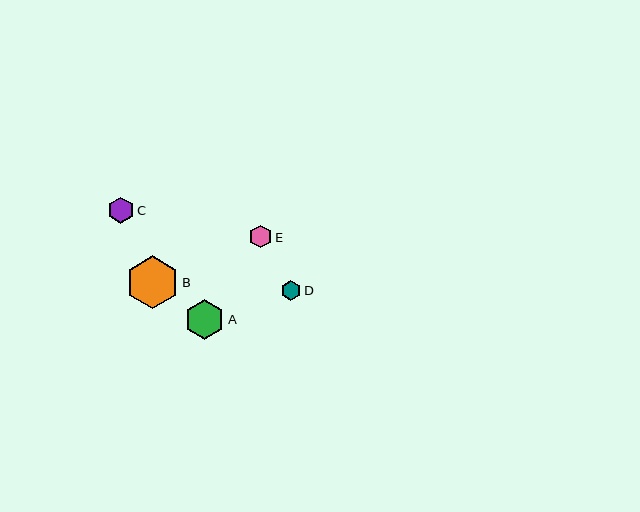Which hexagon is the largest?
Hexagon B is the largest with a size of approximately 53 pixels.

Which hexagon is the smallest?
Hexagon D is the smallest with a size of approximately 20 pixels.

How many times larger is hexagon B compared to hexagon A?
Hexagon B is approximately 1.3 times the size of hexagon A.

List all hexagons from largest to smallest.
From largest to smallest: B, A, C, E, D.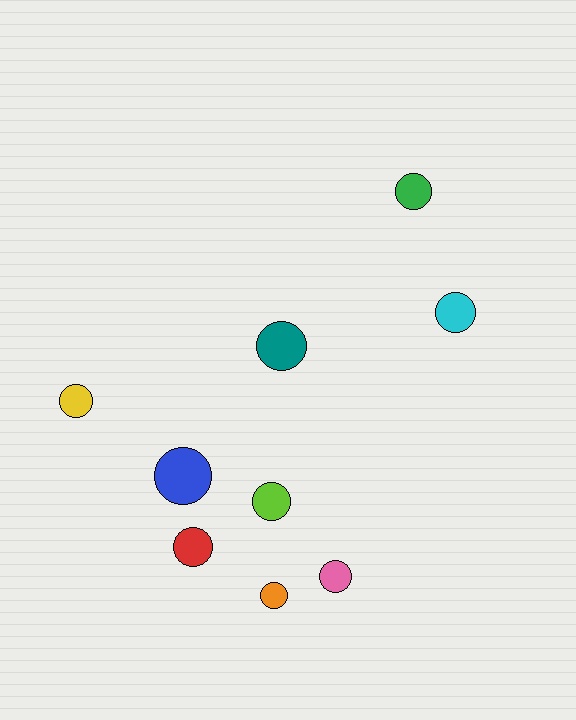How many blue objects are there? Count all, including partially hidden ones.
There is 1 blue object.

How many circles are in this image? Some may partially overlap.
There are 9 circles.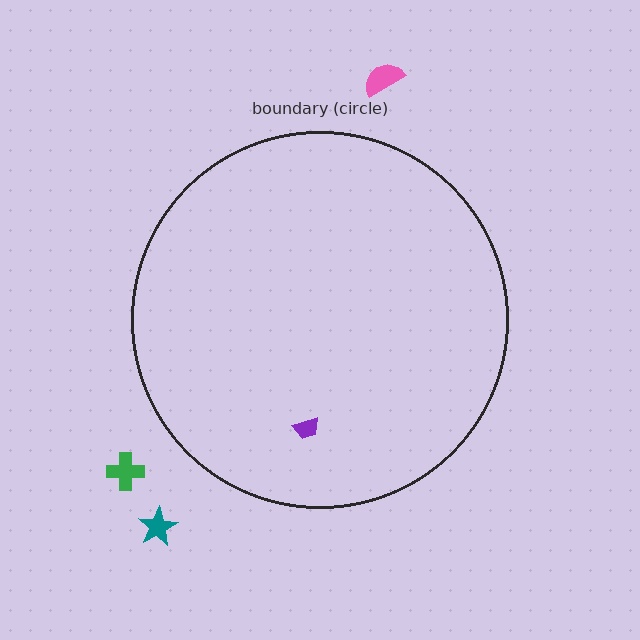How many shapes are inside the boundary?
1 inside, 3 outside.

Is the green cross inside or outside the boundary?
Outside.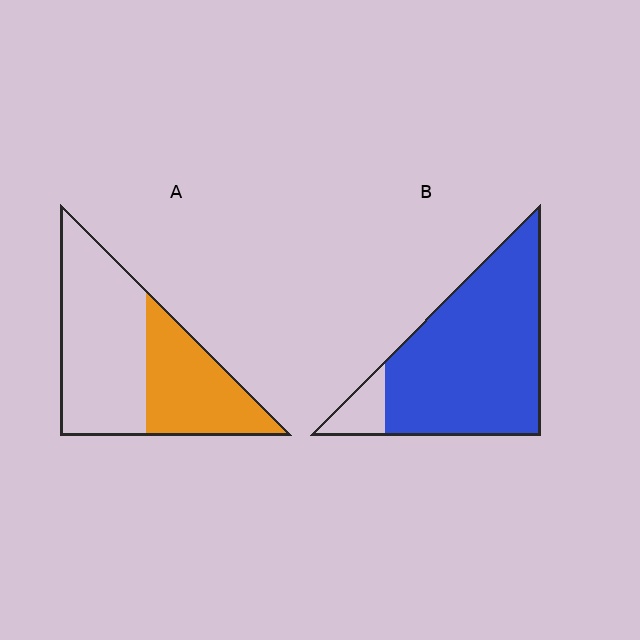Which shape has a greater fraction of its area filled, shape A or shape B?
Shape B.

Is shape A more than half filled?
No.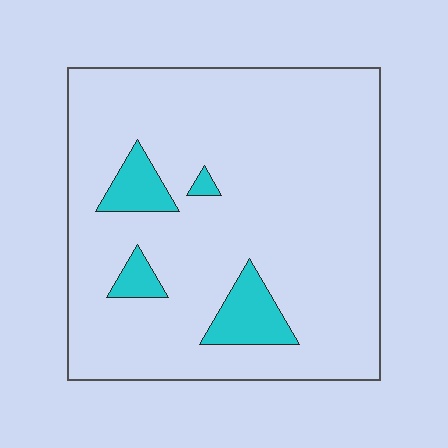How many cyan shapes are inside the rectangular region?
4.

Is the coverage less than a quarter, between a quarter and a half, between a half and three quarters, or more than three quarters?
Less than a quarter.